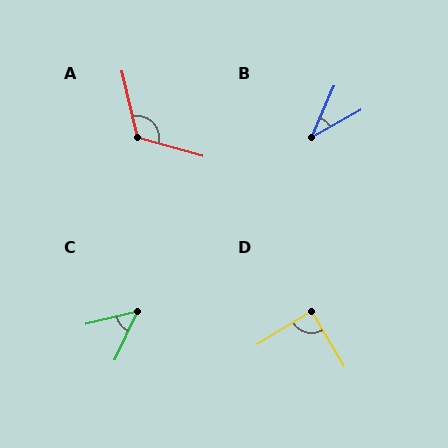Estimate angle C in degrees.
Approximately 52 degrees.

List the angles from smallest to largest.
B (37°), C (52°), D (89°), A (119°).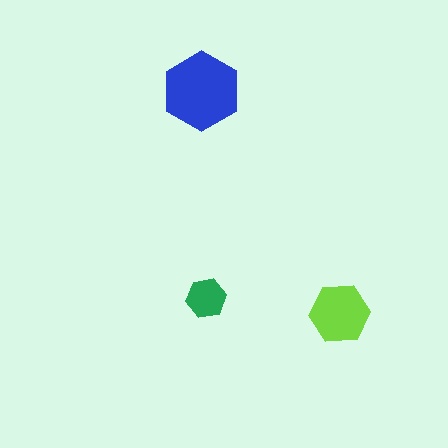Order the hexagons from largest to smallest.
the blue one, the lime one, the green one.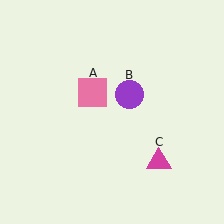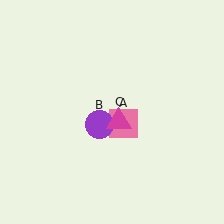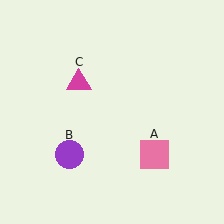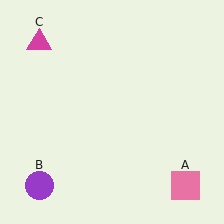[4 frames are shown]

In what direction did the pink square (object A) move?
The pink square (object A) moved down and to the right.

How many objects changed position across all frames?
3 objects changed position: pink square (object A), purple circle (object B), magenta triangle (object C).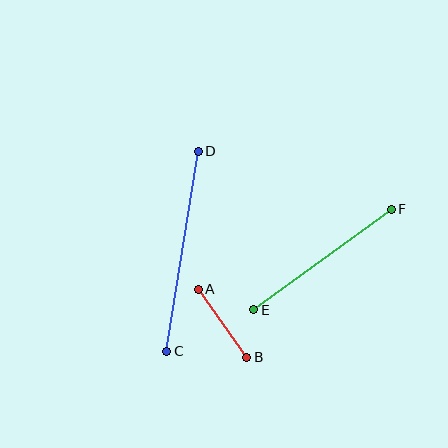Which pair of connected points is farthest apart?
Points C and D are farthest apart.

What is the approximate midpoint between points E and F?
The midpoint is at approximately (323, 259) pixels.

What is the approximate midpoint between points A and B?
The midpoint is at approximately (222, 323) pixels.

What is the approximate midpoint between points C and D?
The midpoint is at approximately (182, 251) pixels.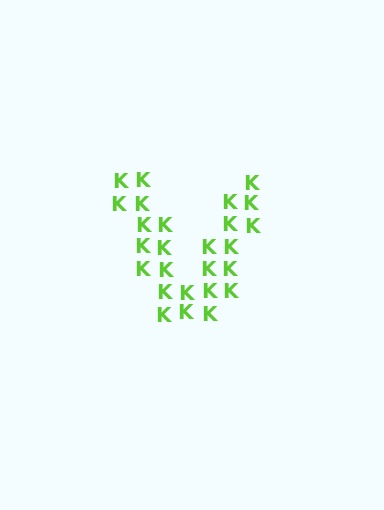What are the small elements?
The small elements are letter K's.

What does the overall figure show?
The overall figure shows the letter V.